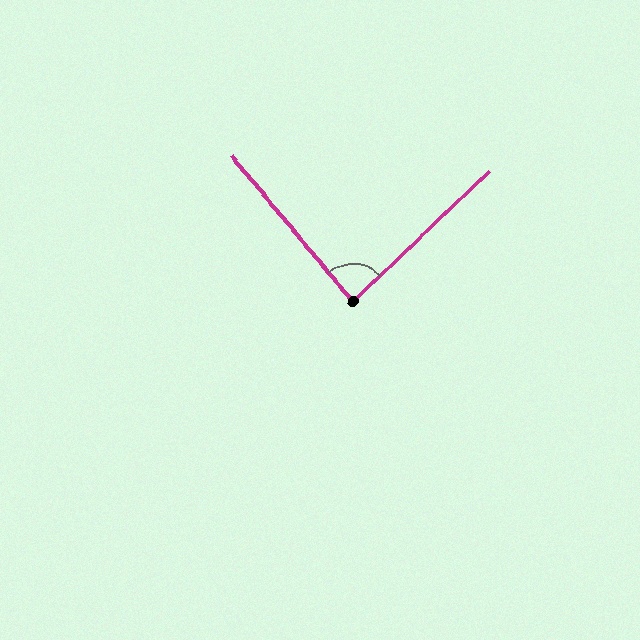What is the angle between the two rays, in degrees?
Approximately 86 degrees.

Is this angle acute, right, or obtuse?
It is approximately a right angle.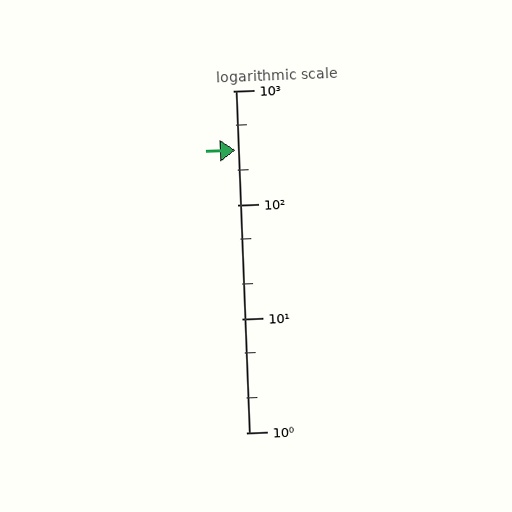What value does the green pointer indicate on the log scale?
The pointer indicates approximately 300.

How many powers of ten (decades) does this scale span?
The scale spans 3 decades, from 1 to 1000.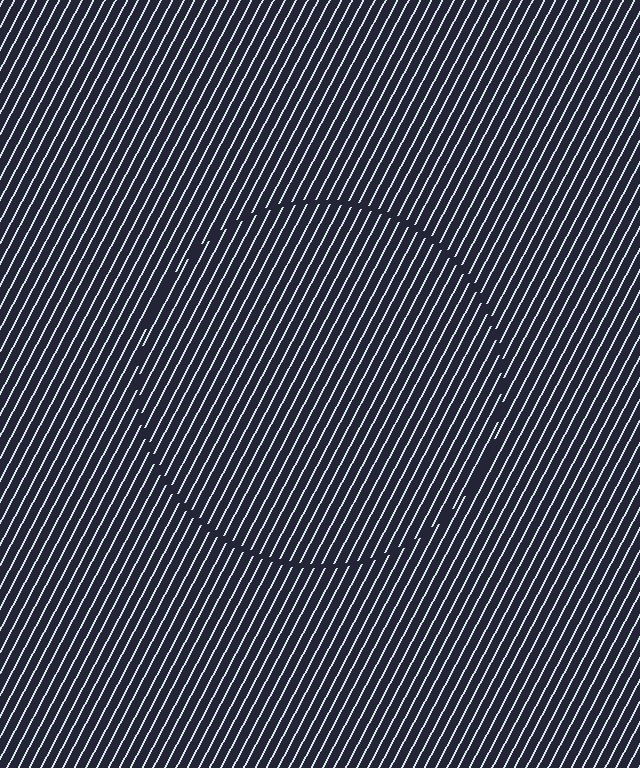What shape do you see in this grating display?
An illusory circle. The interior of the shape contains the same grating, shifted by half a period — the contour is defined by the phase discontinuity where line-ends from the inner and outer gratings abut.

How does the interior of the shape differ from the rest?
The interior of the shape contains the same grating, shifted by half a period — the contour is defined by the phase discontinuity where line-ends from the inner and outer gratings abut.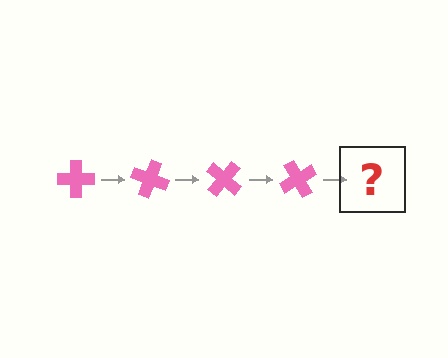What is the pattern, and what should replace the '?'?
The pattern is that the cross rotates 20 degrees each step. The '?' should be a pink cross rotated 80 degrees.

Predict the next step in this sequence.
The next step is a pink cross rotated 80 degrees.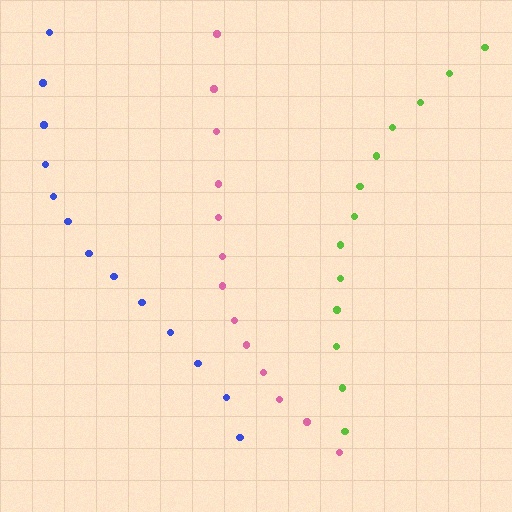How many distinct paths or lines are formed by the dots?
There are 3 distinct paths.